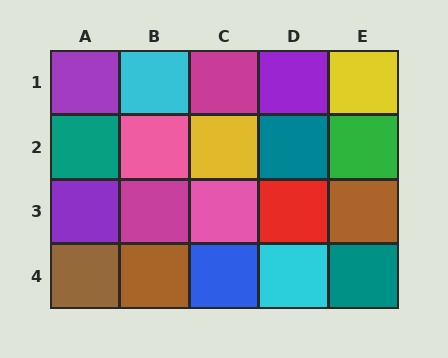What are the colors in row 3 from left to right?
Purple, magenta, pink, red, brown.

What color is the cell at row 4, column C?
Blue.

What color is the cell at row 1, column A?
Purple.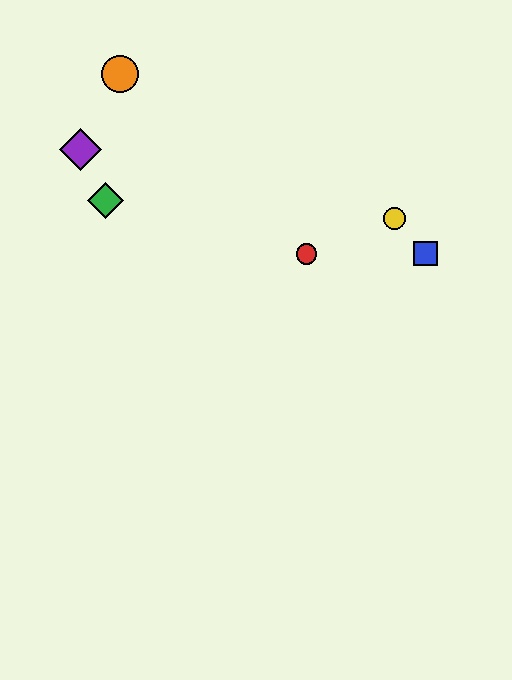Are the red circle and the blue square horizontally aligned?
Yes, both are at y≈254.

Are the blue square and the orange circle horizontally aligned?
No, the blue square is at y≈254 and the orange circle is at y≈74.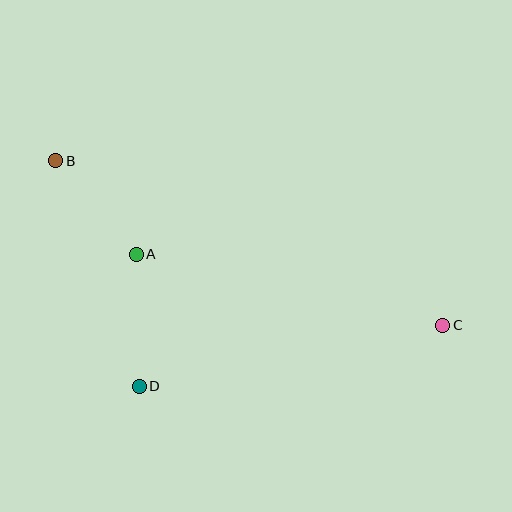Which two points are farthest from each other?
Points B and C are farthest from each other.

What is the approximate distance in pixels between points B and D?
The distance between B and D is approximately 241 pixels.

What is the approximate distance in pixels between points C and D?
The distance between C and D is approximately 310 pixels.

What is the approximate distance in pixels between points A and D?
The distance between A and D is approximately 132 pixels.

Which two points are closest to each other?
Points A and B are closest to each other.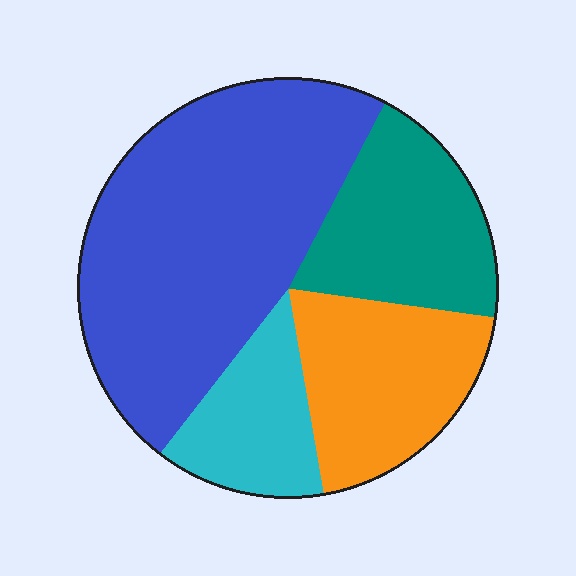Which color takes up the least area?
Cyan, at roughly 15%.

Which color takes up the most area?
Blue, at roughly 45%.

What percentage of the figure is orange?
Orange takes up about one fifth (1/5) of the figure.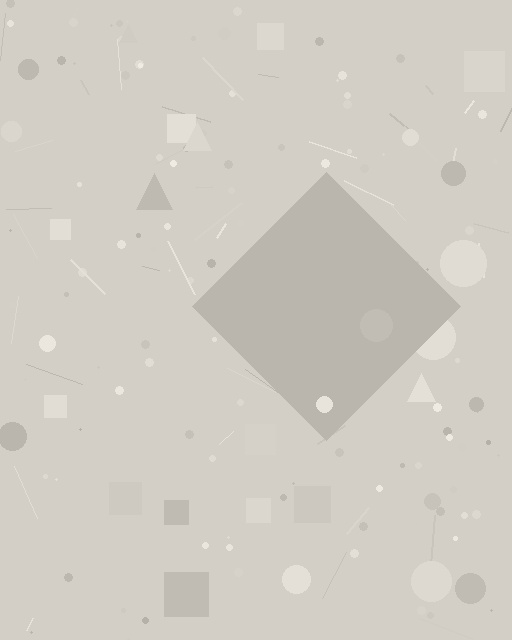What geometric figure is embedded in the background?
A diamond is embedded in the background.